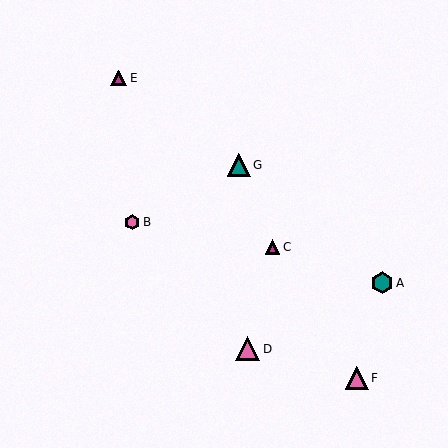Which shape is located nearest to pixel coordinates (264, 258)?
The magenta triangle (labeled C) at (272, 247) is nearest to that location.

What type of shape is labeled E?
Shape E is a magenta triangle.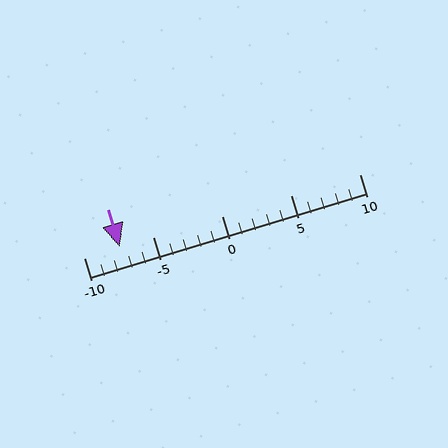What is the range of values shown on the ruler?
The ruler shows values from -10 to 10.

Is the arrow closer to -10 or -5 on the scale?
The arrow is closer to -5.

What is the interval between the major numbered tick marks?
The major tick marks are spaced 5 units apart.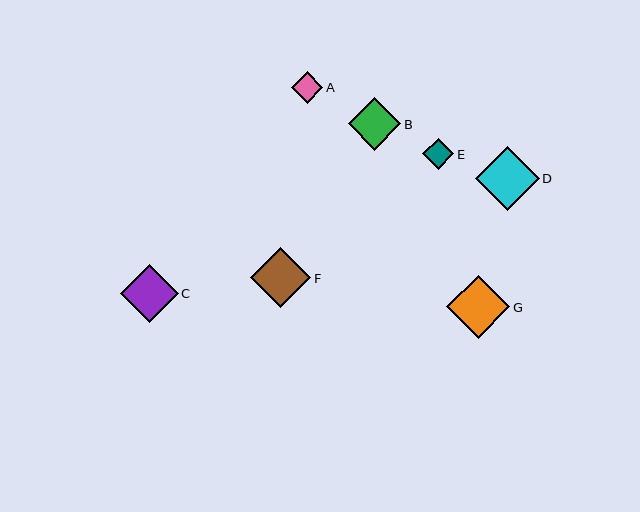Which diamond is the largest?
Diamond D is the largest with a size of approximately 64 pixels.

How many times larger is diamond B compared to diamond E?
Diamond B is approximately 1.7 times the size of diamond E.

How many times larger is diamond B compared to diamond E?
Diamond B is approximately 1.7 times the size of diamond E.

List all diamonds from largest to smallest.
From largest to smallest: D, G, F, C, B, E, A.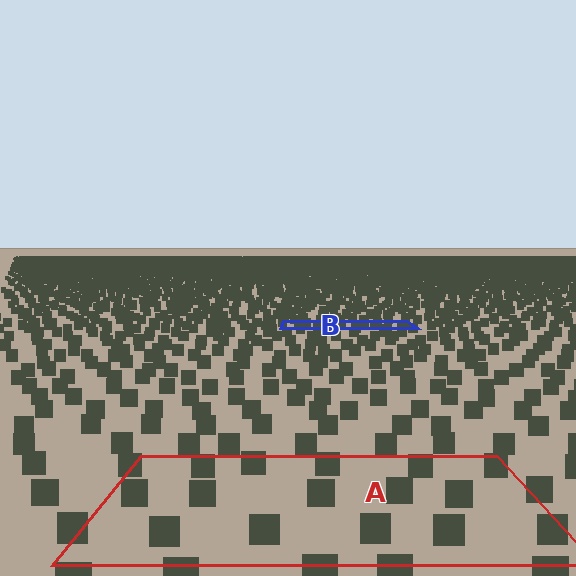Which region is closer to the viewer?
Region A is closer. The texture elements there are larger and more spread out.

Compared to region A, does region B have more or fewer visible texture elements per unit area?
Region B has more texture elements per unit area — they are packed more densely because it is farther away.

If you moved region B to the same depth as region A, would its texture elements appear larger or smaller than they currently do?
They would appear larger. At a closer depth, the same texture elements are projected at a bigger on-screen size.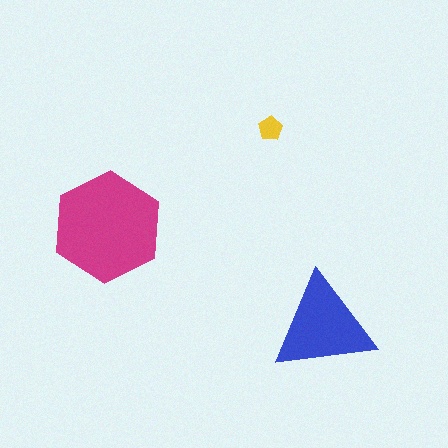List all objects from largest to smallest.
The magenta hexagon, the blue triangle, the yellow pentagon.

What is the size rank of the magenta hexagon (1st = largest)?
1st.